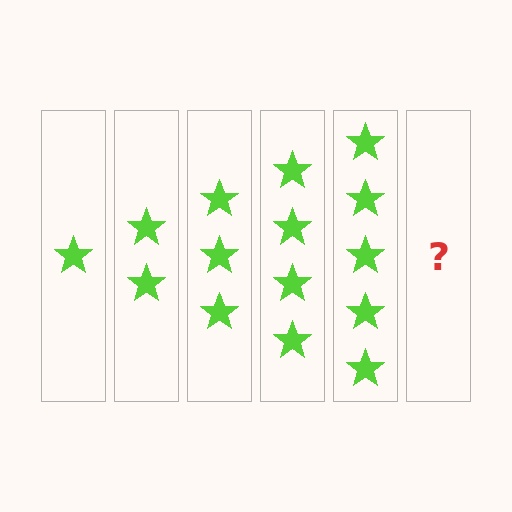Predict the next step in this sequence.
The next step is 6 stars.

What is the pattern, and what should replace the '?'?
The pattern is that each step adds one more star. The '?' should be 6 stars.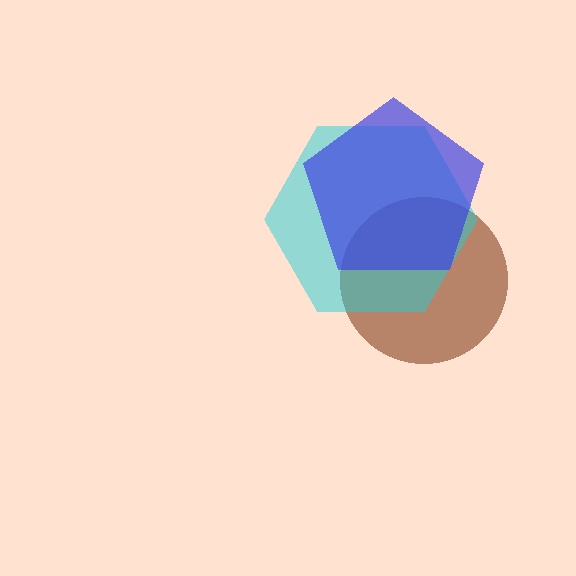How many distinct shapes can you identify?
There are 3 distinct shapes: a brown circle, a cyan hexagon, a blue pentagon.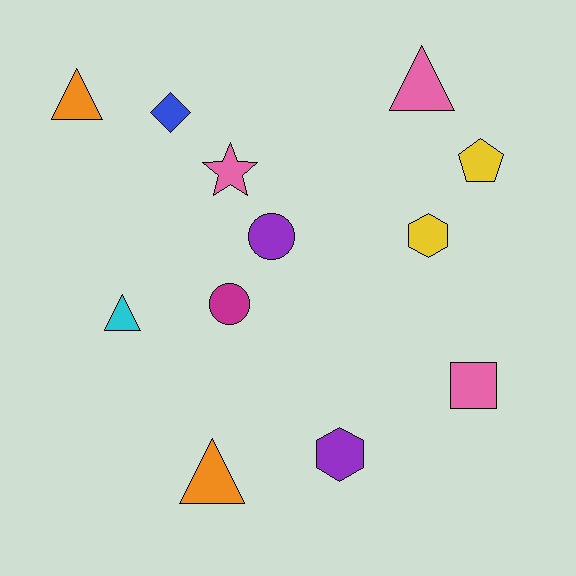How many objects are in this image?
There are 12 objects.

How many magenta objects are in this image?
There is 1 magenta object.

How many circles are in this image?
There are 2 circles.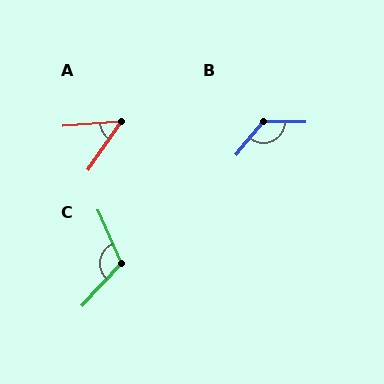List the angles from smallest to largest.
A (52°), C (114°), B (128°).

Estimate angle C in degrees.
Approximately 114 degrees.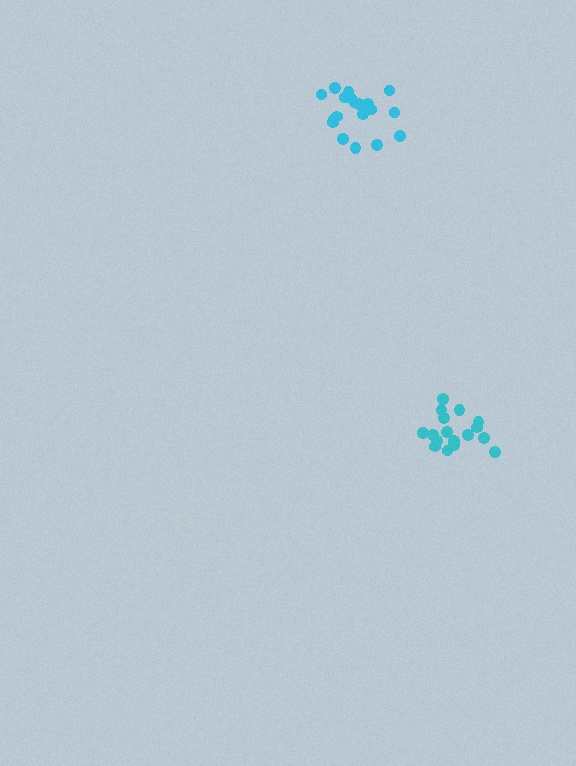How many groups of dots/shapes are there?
There are 2 groups.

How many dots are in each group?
Group 1: 20 dots, Group 2: 17 dots (37 total).